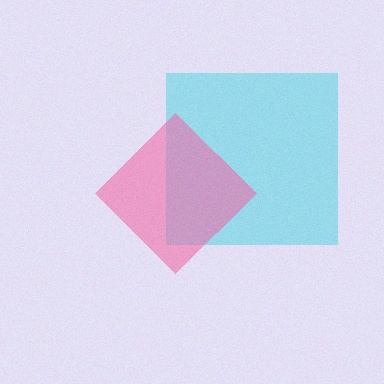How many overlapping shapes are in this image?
There are 2 overlapping shapes in the image.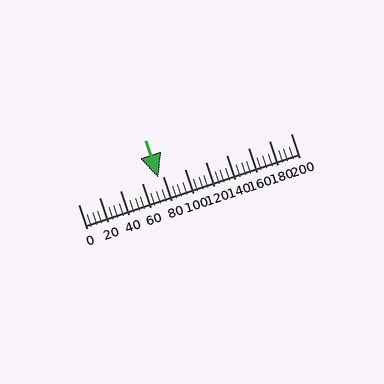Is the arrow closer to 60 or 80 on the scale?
The arrow is closer to 80.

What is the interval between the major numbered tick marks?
The major tick marks are spaced 20 units apart.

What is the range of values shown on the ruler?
The ruler shows values from 0 to 200.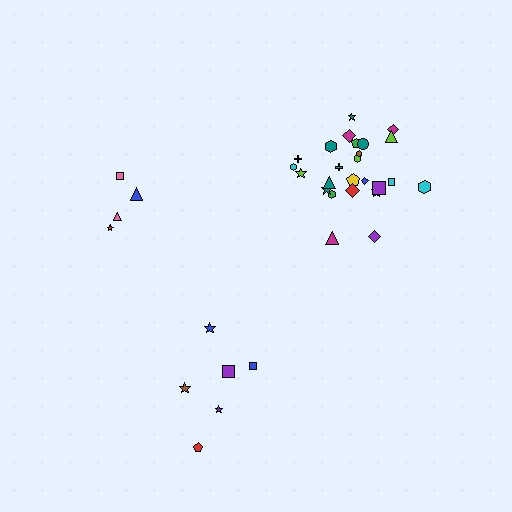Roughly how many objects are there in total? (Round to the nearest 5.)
Roughly 35 objects in total.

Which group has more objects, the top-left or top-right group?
The top-right group.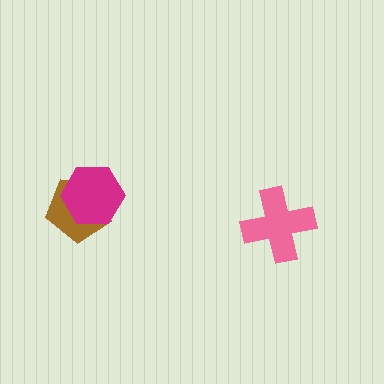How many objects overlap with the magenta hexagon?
1 object overlaps with the magenta hexagon.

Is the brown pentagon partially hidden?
Yes, it is partially covered by another shape.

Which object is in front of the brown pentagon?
The magenta hexagon is in front of the brown pentagon.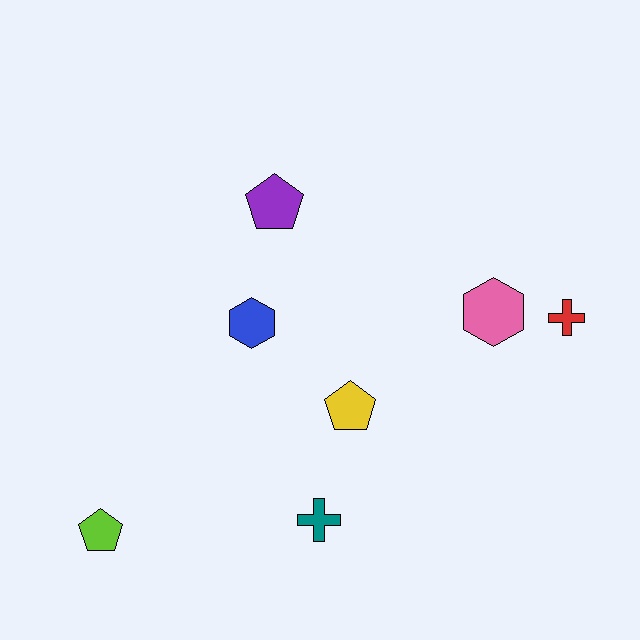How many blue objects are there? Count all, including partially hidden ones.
There is 1 blue object.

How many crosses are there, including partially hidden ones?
There are 2 crosses.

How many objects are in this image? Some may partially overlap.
There are 7 objects.